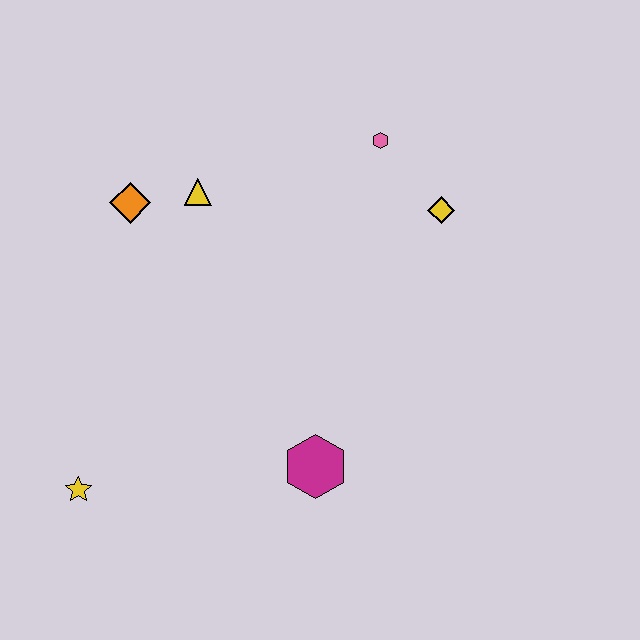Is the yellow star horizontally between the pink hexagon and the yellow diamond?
No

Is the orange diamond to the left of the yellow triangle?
Yes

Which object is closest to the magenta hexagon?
The yellow star is closest to the magenta hexagon.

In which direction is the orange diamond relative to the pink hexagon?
The orange diamond is to the left of the pink hexagon.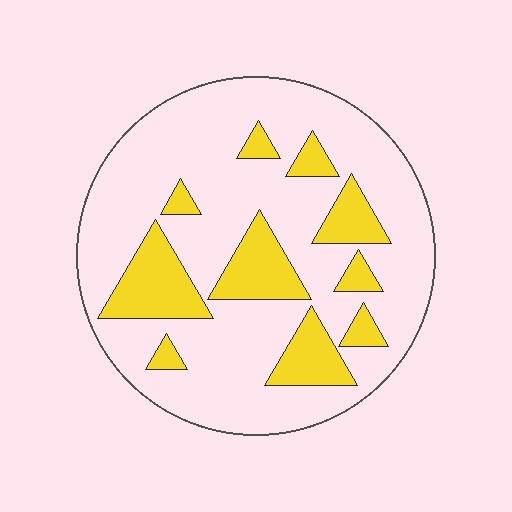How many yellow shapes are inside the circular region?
10.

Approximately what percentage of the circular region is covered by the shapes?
Approximately 25%.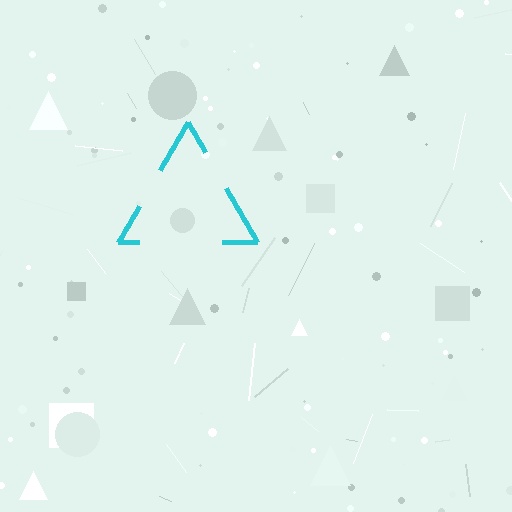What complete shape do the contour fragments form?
The contour fragments form a triangle.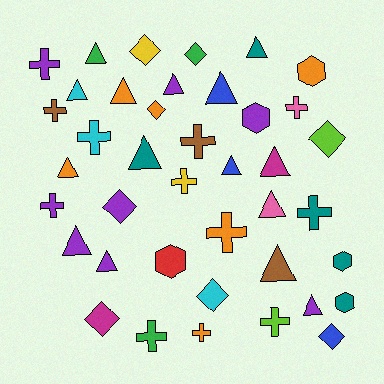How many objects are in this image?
There are 40 objects.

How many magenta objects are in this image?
There are 2 magenta objects.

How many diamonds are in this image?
There are 8 diamonds.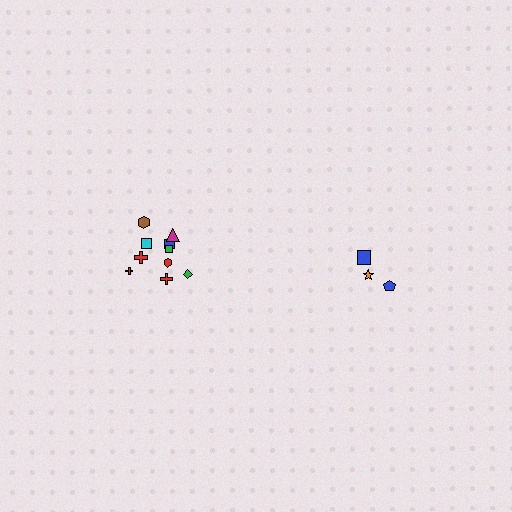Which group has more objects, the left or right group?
The left group.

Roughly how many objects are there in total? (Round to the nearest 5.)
Roughly 15 objects in total.